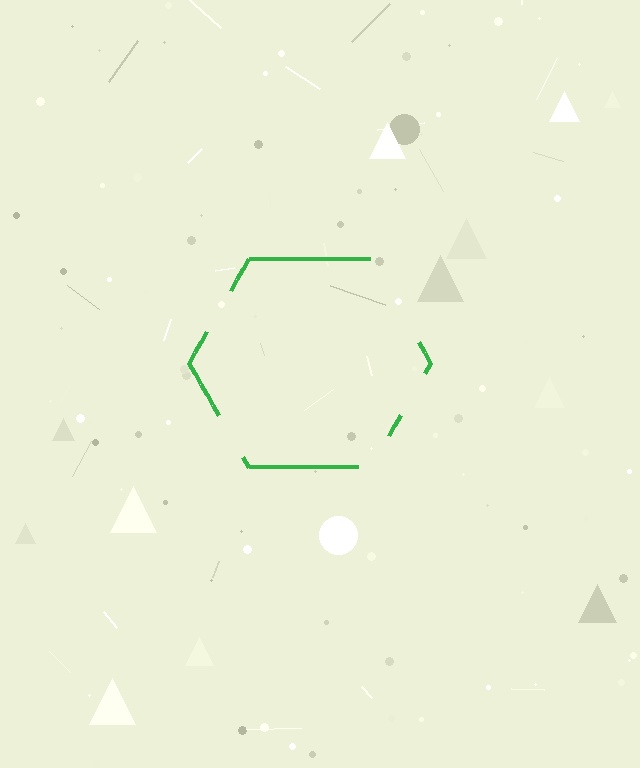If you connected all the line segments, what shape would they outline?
They would outline a hexagon.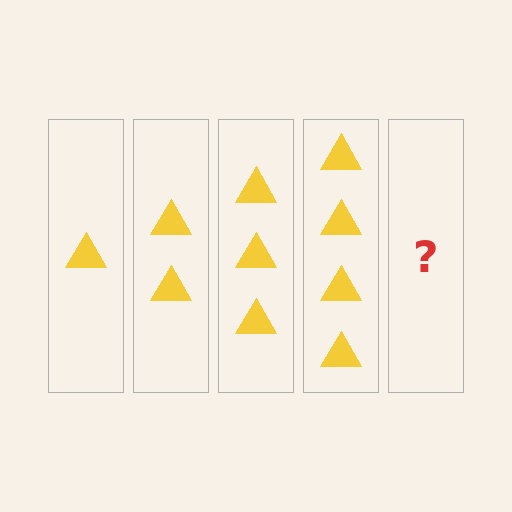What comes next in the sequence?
The next element should be 5 triangles.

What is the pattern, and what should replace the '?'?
The pattern is that each step adds one more triangle. The '?' should be 5 triangles.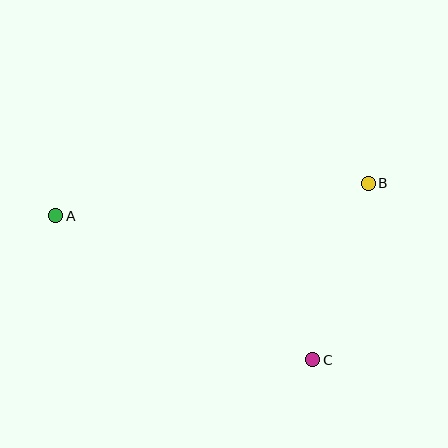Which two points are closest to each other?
Points B and C are closest to each other.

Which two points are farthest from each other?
Points A and B are farthest from each other.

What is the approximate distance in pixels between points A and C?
The distance between A and C is approximately 295 pixels.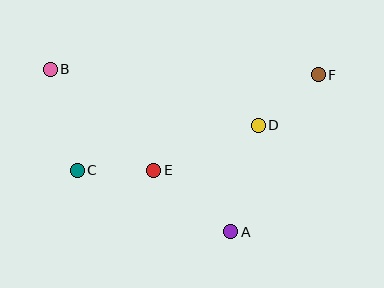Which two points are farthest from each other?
Points B and F are farthest from each other.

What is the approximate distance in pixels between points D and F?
The distance between D and F is approximately 78 pixels.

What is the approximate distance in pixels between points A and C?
The distance between A and C is approximately 166 pixels.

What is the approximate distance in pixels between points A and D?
The distance between A and D is approximately 110 pixels.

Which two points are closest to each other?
Points C and E are closest to each other.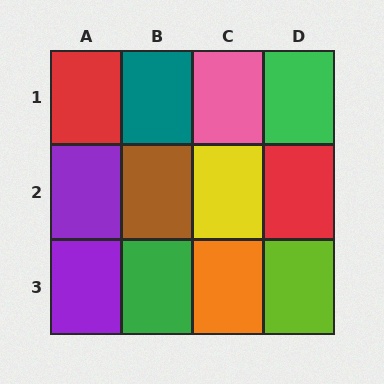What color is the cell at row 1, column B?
Teal.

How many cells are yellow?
1 cell is yellow.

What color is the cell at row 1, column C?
Pink.